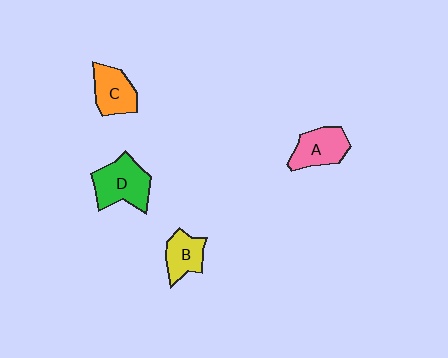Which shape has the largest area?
Shape D (green).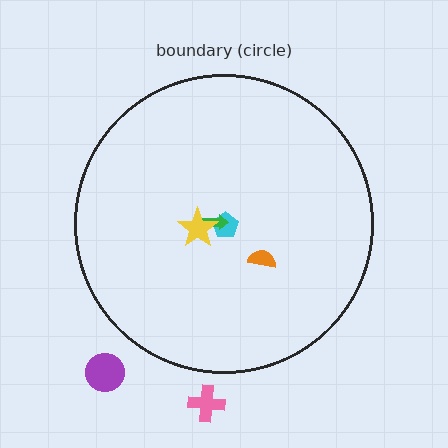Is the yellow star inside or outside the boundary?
Inside.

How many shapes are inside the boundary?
4 inside, 2 outside.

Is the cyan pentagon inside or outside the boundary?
Inside.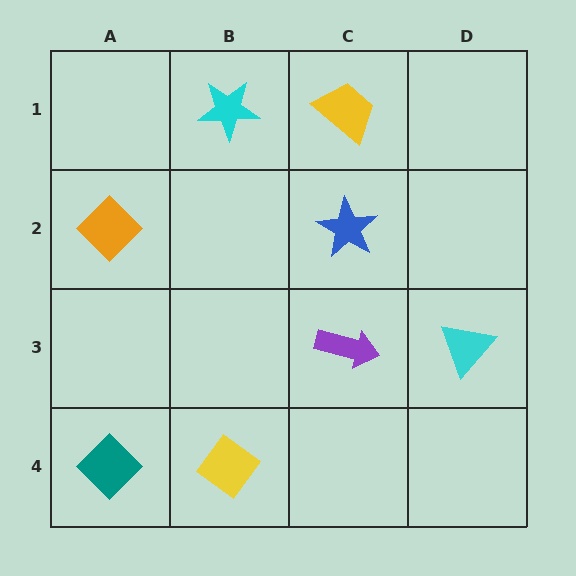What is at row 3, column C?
A purple arrow.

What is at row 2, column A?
An orange diamond.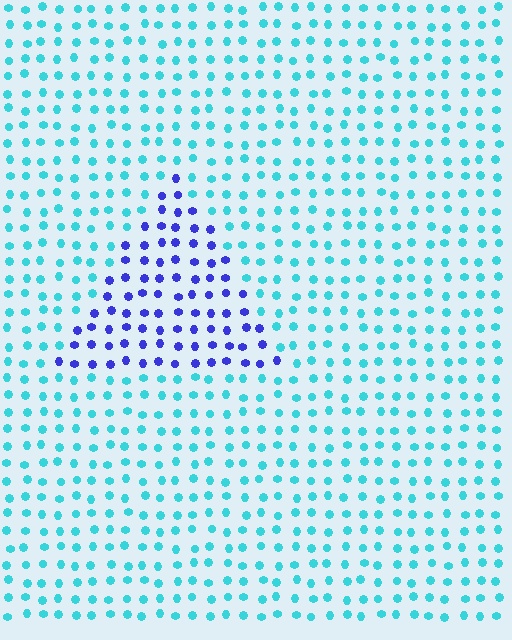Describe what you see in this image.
The image is filled with small cyan elements in a uniform arrangement. A triangle-shaped region is visible where the elements are tinted to a slightly different hue, forming a subtle color boundary.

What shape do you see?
I see a triangle.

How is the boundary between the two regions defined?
The boundary is defined purely by a slight shift in hue (about 59 degrees). Spacing, size, and orientation are identical on both sides.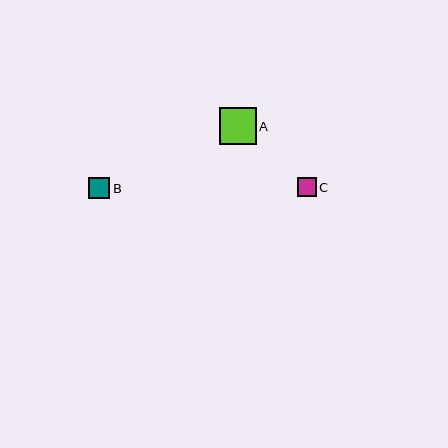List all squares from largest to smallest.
From largest to smallest: A, B, C.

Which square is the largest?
Square A is the largest with a size of approximately 37 pixels.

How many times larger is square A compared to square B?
Square A is approximately 1.7 times the size of square B.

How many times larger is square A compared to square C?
Square A is approximately 1.9 times the size of square C.